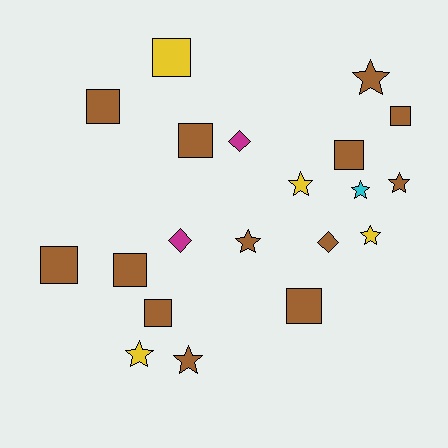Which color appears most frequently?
Brown, with 13 objects.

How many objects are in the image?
There are 20 objects.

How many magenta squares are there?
There are no magenta squares.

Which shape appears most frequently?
Square, with 9 objects.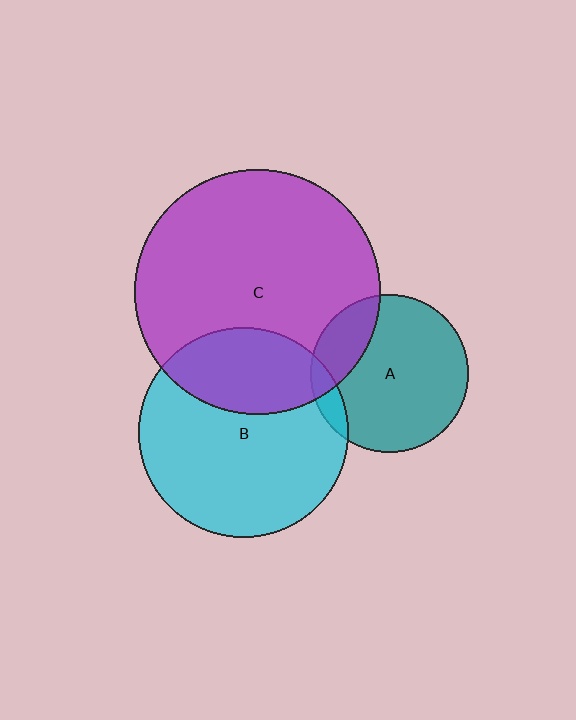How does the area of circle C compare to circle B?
Approximately 1.4 times.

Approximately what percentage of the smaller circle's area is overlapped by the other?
Approximately 20%.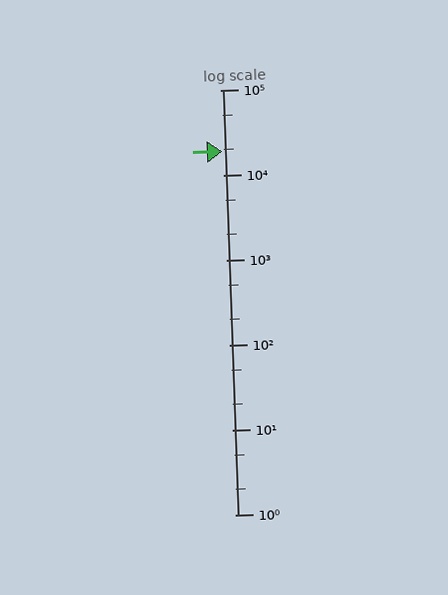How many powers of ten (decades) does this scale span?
The scale spans 5 decades, from 1 to 100000.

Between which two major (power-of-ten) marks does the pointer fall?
The pointer is between 10000 and 100000.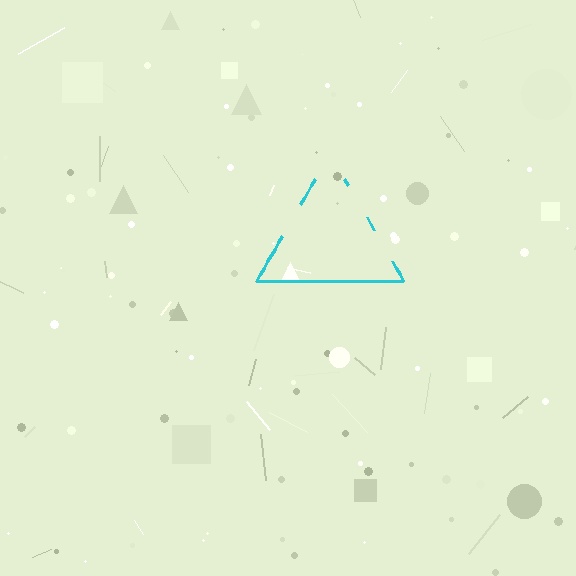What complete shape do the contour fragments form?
The contour fragments form a triangle.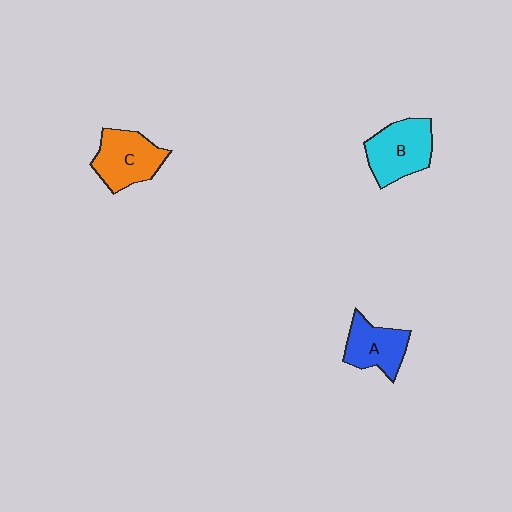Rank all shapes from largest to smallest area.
From largest to smallest: B (cyan), C (orange), A (blue).